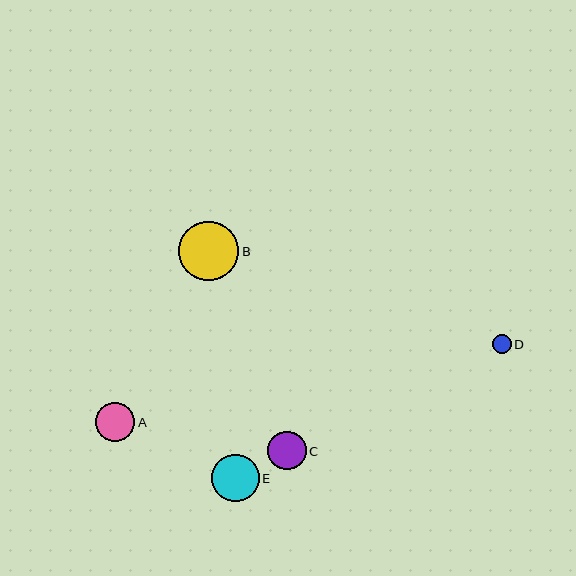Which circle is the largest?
Circle B is the largest with a size of approximately 60 pixels.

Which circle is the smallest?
Circle D is the smallest with a size of approximately 19 pixels.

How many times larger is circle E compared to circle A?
Circle E is approximately 1.2 times the size of circle A.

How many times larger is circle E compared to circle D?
Circle E is approximately 2.5 times the size of circle D.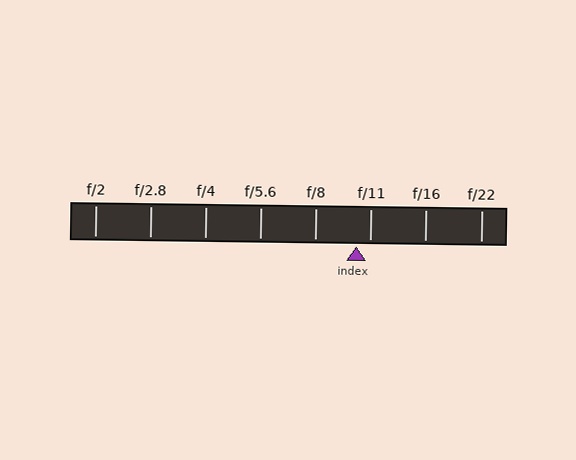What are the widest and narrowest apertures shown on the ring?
The widest aperture shown is f/2 and the narrowest is f/22.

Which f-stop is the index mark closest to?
The index mark is closest to f/11.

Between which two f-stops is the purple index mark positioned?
The index mark is between f/8 and f/11.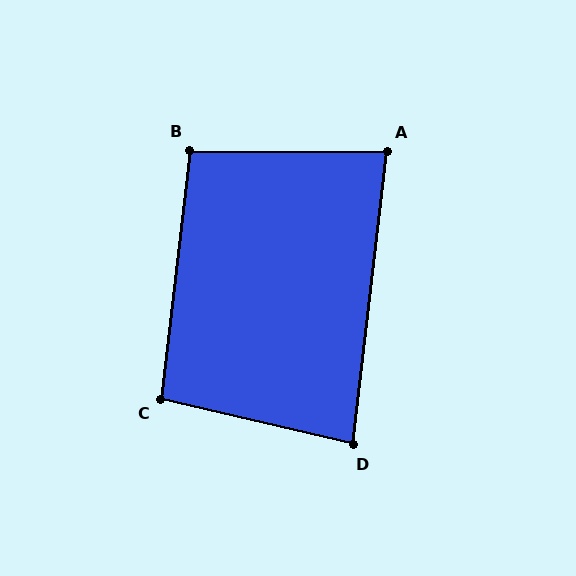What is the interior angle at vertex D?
Approximately 84 degrees (acute).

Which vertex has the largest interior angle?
C, at approximately 97 degrees.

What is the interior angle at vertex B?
Approximately 96 degrees (obtuse).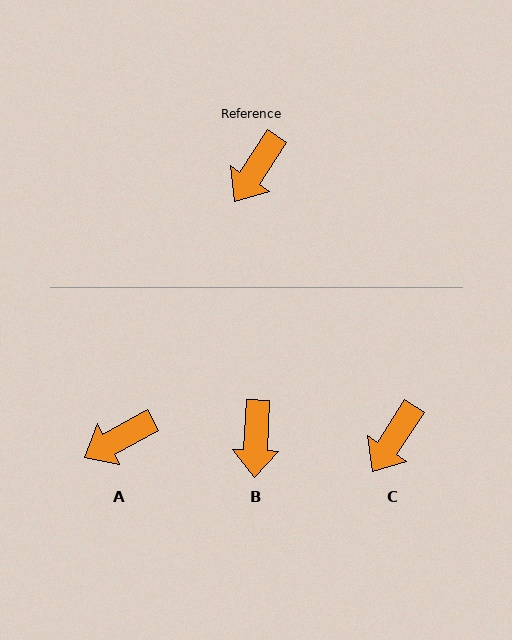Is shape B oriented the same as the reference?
No, it is off by about 30 degrees.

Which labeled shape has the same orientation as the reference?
C.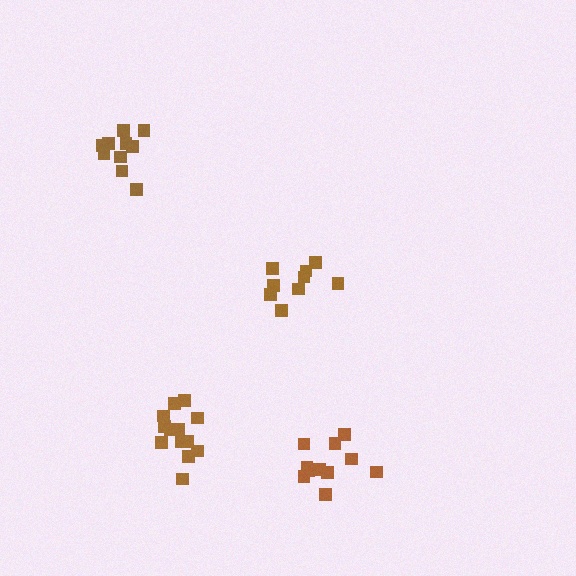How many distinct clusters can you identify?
There are 4 distinct clusters.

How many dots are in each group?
Group 1: 13 dots, Group 2: 9 dots, Group 3: 11 dots, Group 4: 10 dots (43 total).